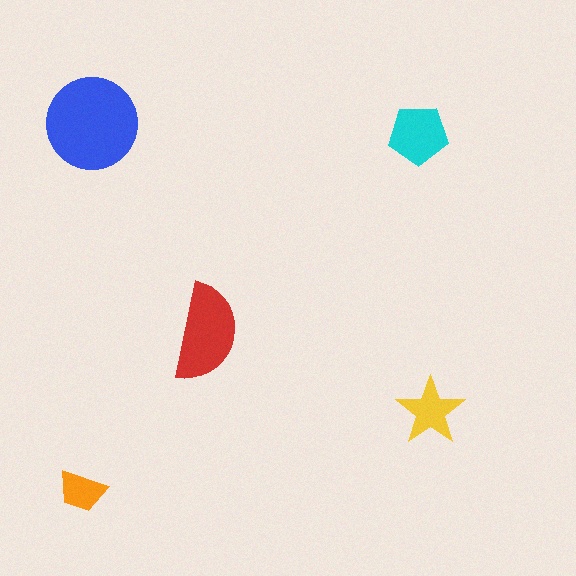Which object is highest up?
The blue circle is topmost.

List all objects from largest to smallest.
The blue circle, the red semicircle, the cyan pentagon, the yellow star, the orange trapezoid.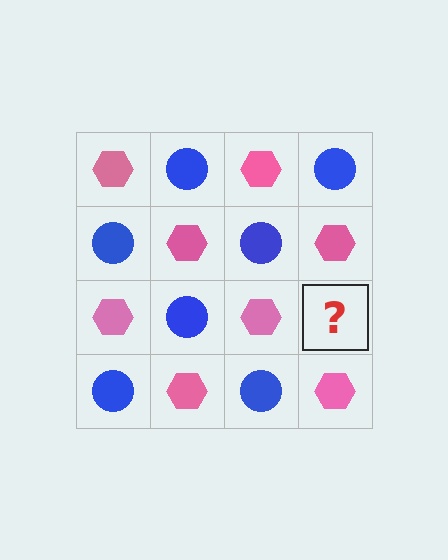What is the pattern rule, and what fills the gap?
The rule is that it alternates pink hexagon and blue circle in a checkerboard pattern. The gap should be filled with a blue circle.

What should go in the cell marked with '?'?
The missing cell should contain a blue circle.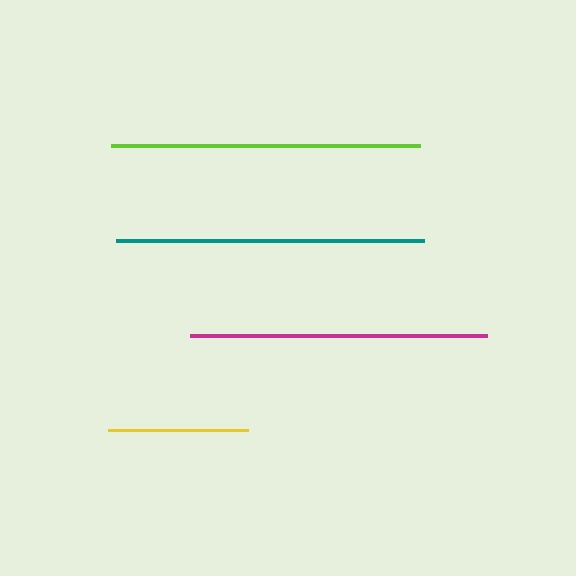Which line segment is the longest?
The lime line is the longest at approximately 308 pixels.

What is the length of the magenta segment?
The magenta segment is approximately 297 pixels long.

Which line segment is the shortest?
The yellow line is the shortest at approximately 140 pixels.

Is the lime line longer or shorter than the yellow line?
The lime line is longer than the yellow line.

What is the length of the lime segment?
The lime segment is approximately 308 pixels long.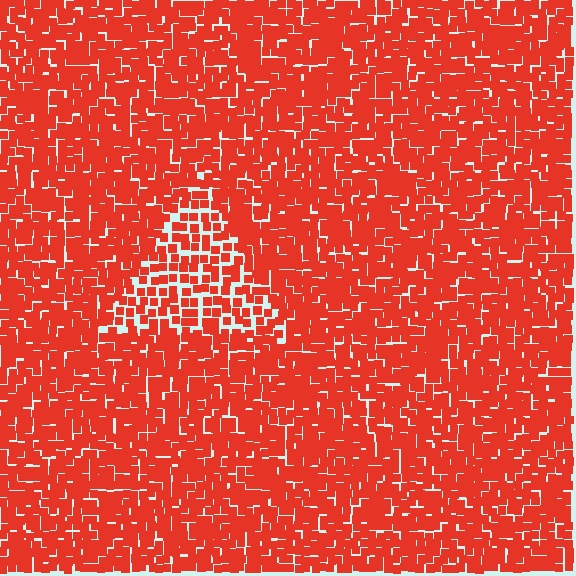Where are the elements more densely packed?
The elements are more densely packed outside the triangle boundary.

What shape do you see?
I see a triangle.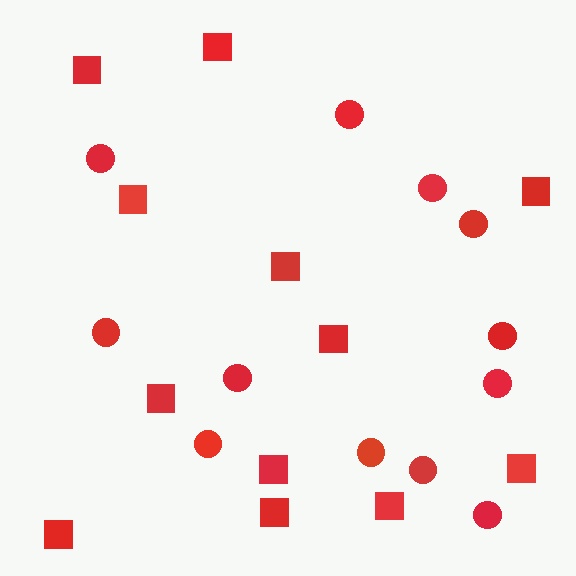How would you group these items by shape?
There are 2 groups: one group of circles (12) and one group of squares (12).